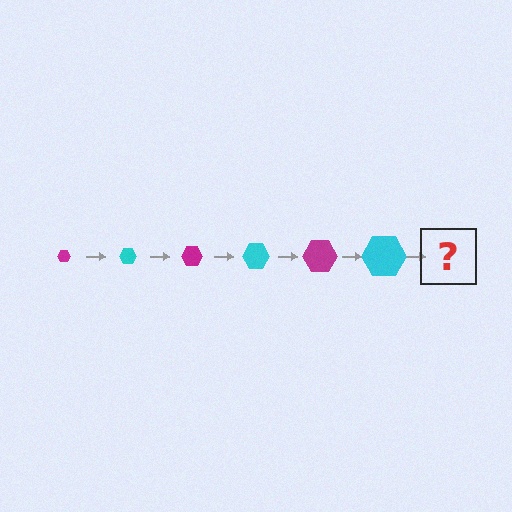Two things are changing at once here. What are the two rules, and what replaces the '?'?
The two rules are that the hexagon grows larger each step and the color cycles through magenta and cyan. The '?' should be a magenta hexagon, larger than the previous one.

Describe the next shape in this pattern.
It should be a magenta hexagon, larger than the previous one.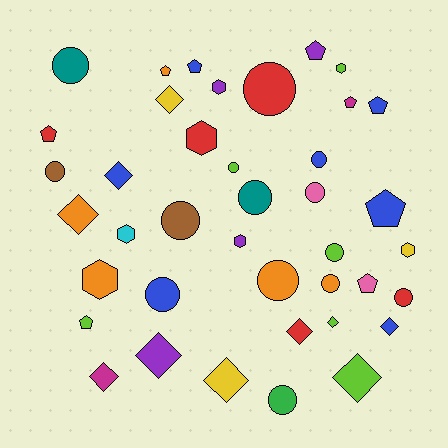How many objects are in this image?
There are 40 objects.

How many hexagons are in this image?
There are 7 hexagons.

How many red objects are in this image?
There are 5 red objects.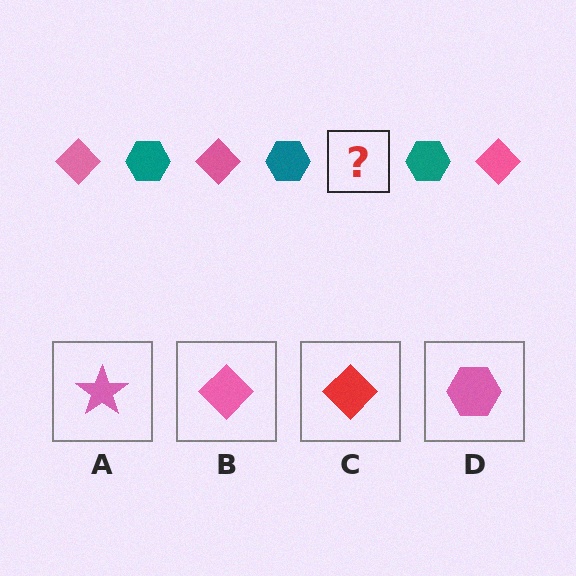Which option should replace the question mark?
Option B.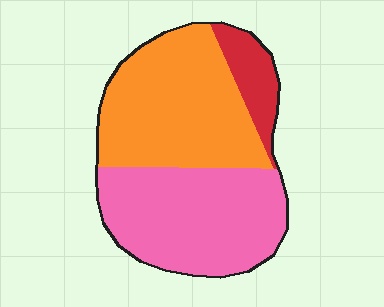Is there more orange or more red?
Orange.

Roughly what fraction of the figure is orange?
Orange covers about 45% of the figure.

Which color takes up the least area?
Red, at roughly 10%.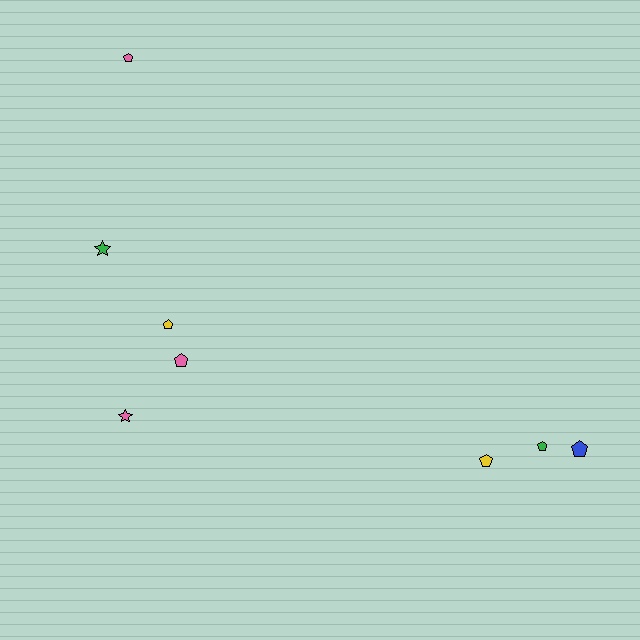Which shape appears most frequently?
Pentagon, with 6 objects.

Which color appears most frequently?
Pink, with 3 objects.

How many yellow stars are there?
There are no yellow stars.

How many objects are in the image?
There are 8 objects.